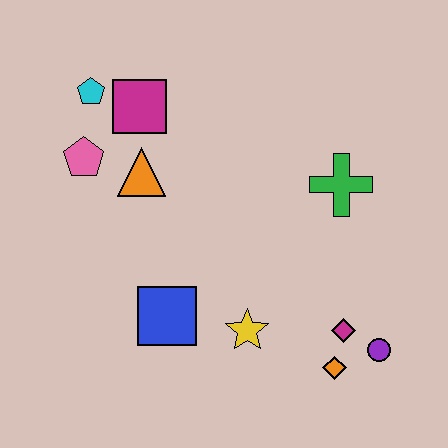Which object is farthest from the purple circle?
The cyan pentagon is farthest from the purple circle.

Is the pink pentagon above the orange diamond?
Yes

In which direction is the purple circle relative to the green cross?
The purple circle is below the green cross.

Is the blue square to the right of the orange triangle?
Yes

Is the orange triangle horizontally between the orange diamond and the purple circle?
No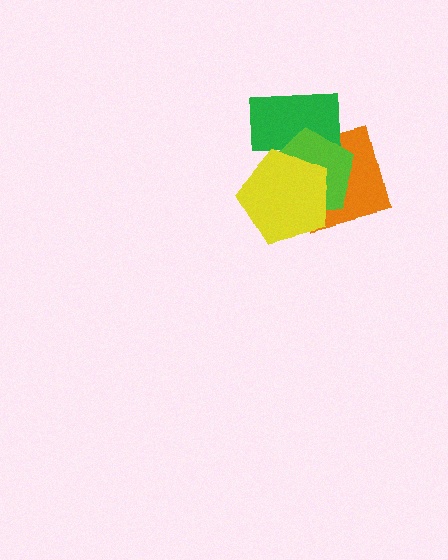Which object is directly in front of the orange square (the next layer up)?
The green rectangle is directly in front of the orange square.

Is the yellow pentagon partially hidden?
No, no other shape covers it.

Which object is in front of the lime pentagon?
The yellow pentagon is in front of the lime pentagon.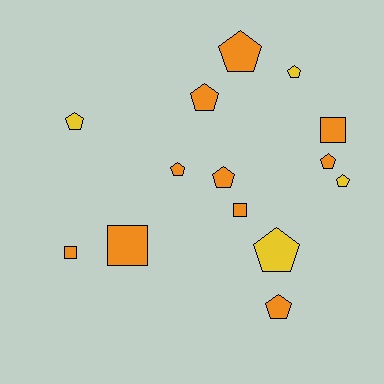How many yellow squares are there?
There are no yellow squares.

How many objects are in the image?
There are 14 objects.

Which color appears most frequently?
Orange, with 10 objects.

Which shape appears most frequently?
Pentagon, with 10 objects.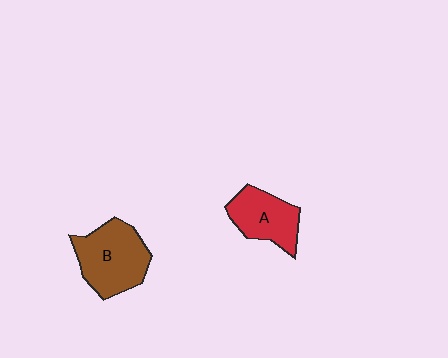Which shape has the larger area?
Shape B (brown).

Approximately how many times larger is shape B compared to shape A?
Approximately 1.3 times.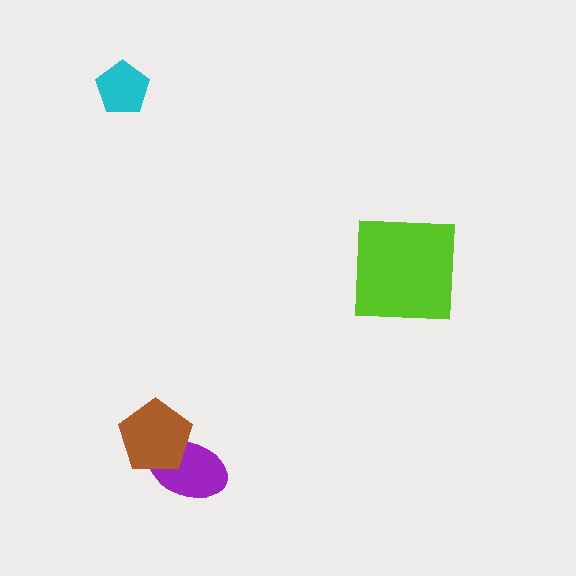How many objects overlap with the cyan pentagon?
0 objects overlap with the cyan pentagon.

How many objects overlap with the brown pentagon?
1 object overlaps with the brown pentagon.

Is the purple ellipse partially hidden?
Yes, it is partially covered by another shape.